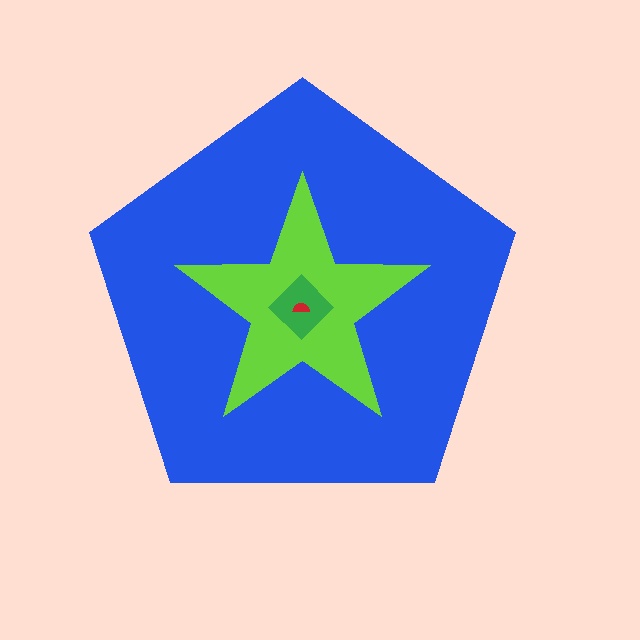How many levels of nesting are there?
4.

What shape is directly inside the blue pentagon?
The lime star.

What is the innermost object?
The red semicircle.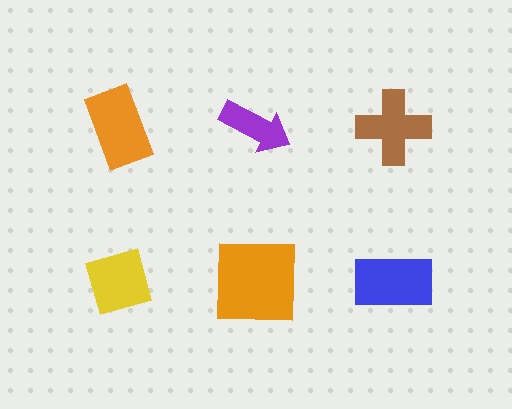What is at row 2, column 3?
A blue rectangle.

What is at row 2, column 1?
A yellow diamond.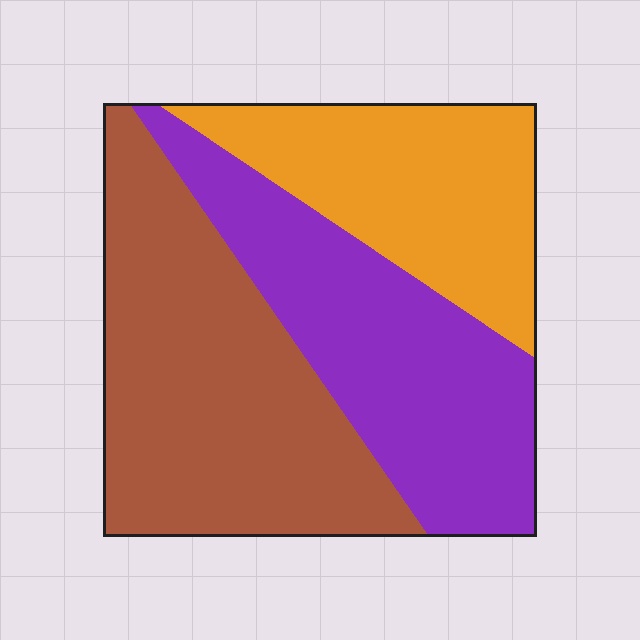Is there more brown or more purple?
Brown.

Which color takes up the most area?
Brown, at roughly 40%.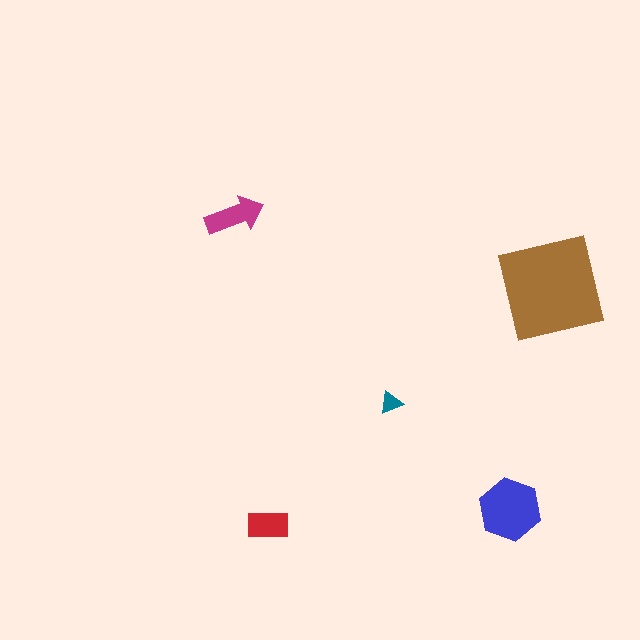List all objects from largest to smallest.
The brown square, the blue hexagon, the magenta arrow, the red rectangle, the teal triangle.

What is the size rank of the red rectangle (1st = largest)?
4th.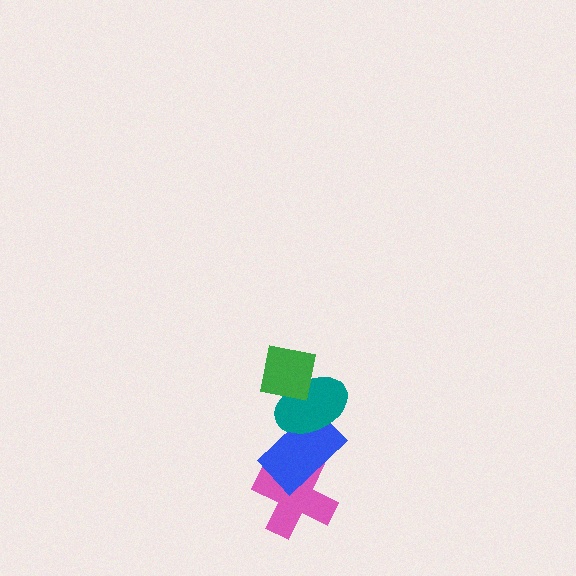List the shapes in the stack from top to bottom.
From top to bottom: the green square, the teal ellipse, the blue rectangle, the pink cross.